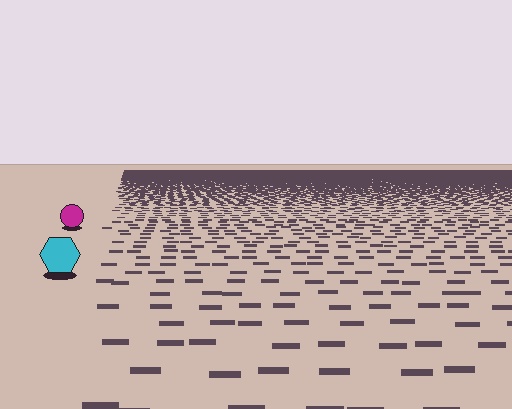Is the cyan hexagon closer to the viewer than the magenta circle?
Yes. The cyan hexagon is closer — you can tell from the texture gradient: the ground texture is coarser near it.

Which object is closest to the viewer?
The cyan hexagon is closest. The texture marks near it are larger and more spread out.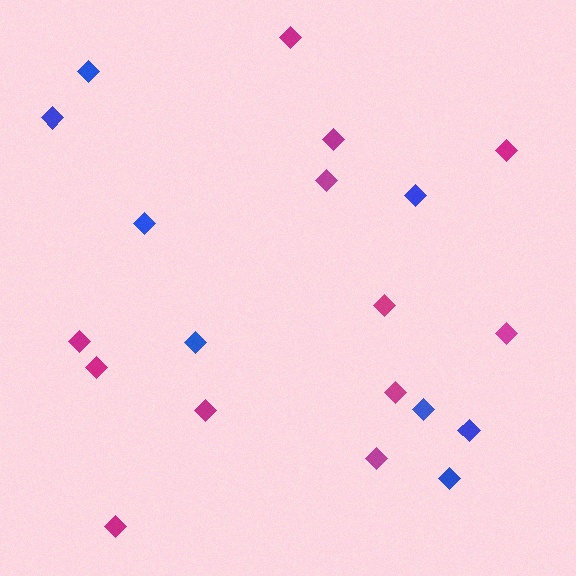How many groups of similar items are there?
There are 2 groups: one group of magenta diamonds (12) and one group of blue diamonds (8).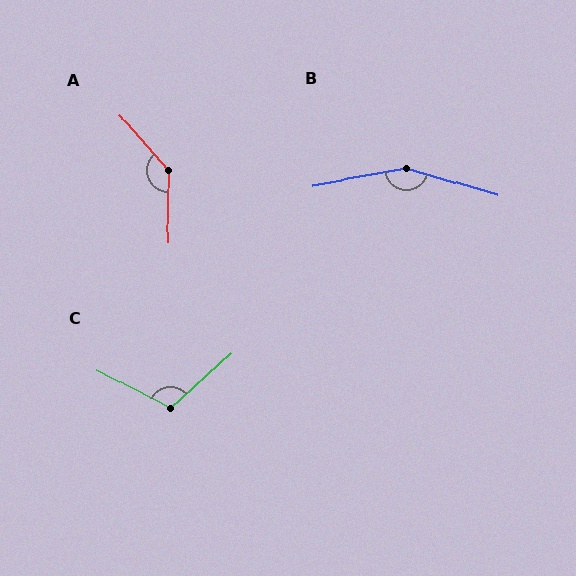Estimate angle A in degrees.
Approximately 138 degrees.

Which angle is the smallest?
C, at approximately 111 degrees.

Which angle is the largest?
B, at approximately 153 degrees.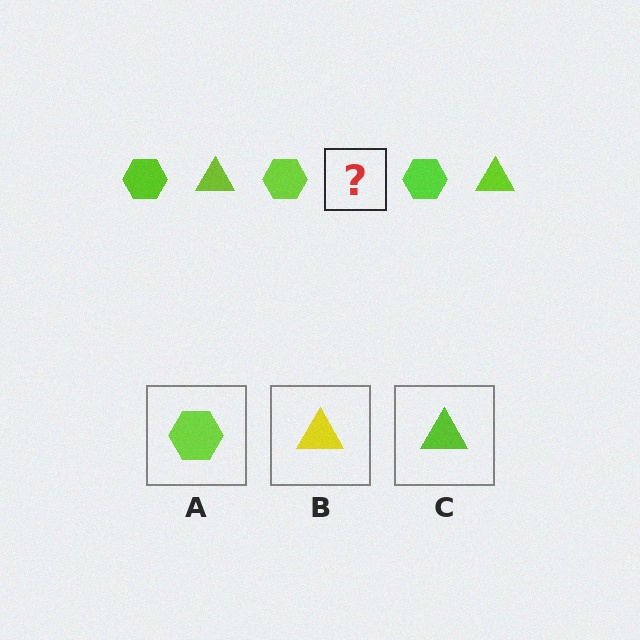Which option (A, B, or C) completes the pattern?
C.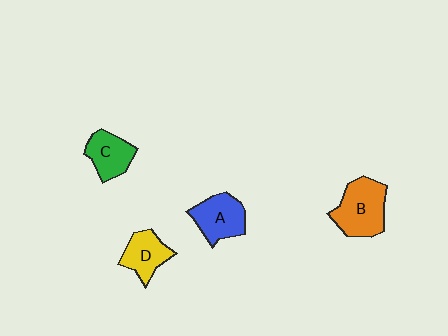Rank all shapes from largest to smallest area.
From largest to smallest: B (orange), A (blue), C (green), D (yellow).